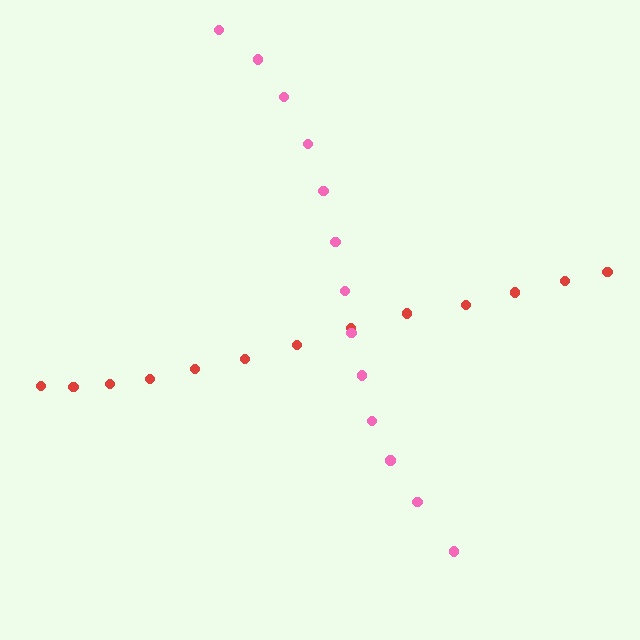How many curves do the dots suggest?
There are 2 distinct paths.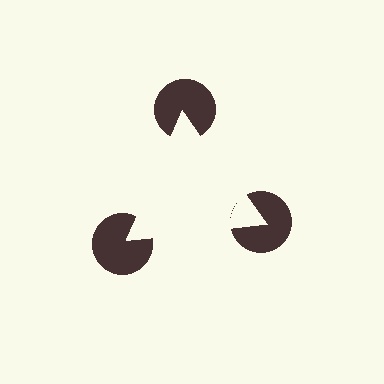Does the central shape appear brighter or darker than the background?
It typically appears slightly brighter than the background, even though no actual brightness change is drawn.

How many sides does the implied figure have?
3 sides.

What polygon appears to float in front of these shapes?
An illusory triangle — its edges are inferred from the aligned wedge cuts in the pac-man discs, not physically drawn.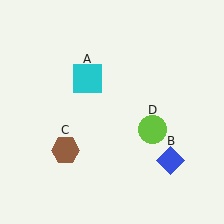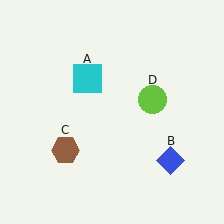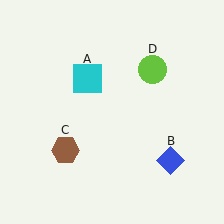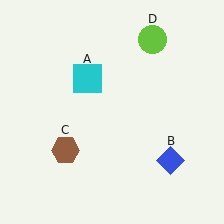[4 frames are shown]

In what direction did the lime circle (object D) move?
The lime circle (object D) moved up.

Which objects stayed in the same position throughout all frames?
Cyan square (object A) and blue diamond (object B) and brown hexagon (object C) remained stationary.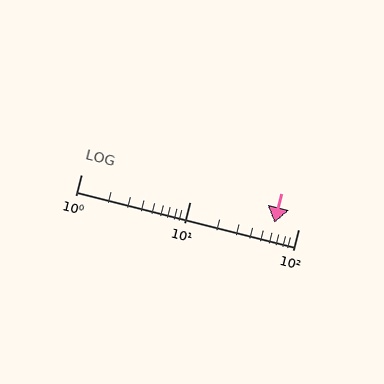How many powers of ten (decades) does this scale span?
The scale spans 2 decades, from 1 to 100.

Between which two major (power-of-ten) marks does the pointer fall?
The pointer is between 10 and 100.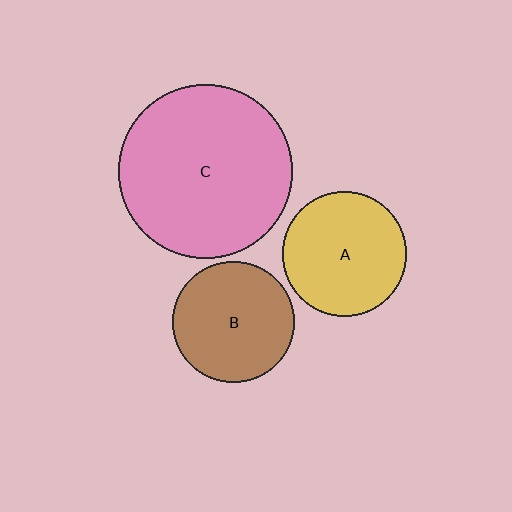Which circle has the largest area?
Circle C (pink).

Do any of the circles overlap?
No, none of the circles overlap.